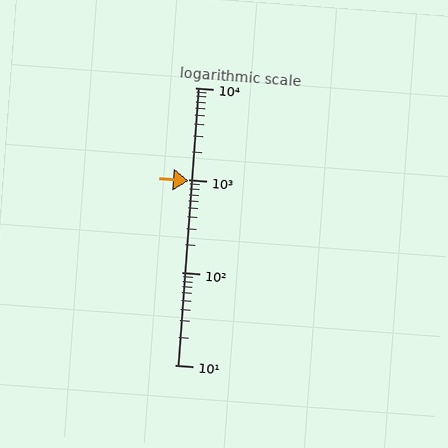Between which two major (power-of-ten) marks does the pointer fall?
The pointer is between 100 and 1000.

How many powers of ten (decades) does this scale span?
The scale spans 3 decades, from 10 to 10000.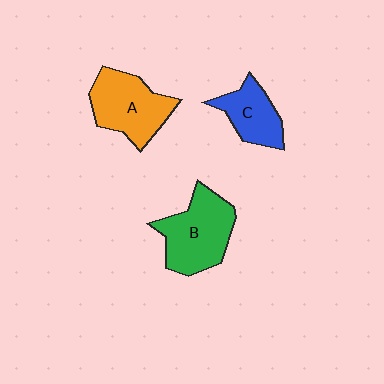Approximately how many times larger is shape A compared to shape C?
Approximately 1.4 times.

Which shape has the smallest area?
Shape C (blue).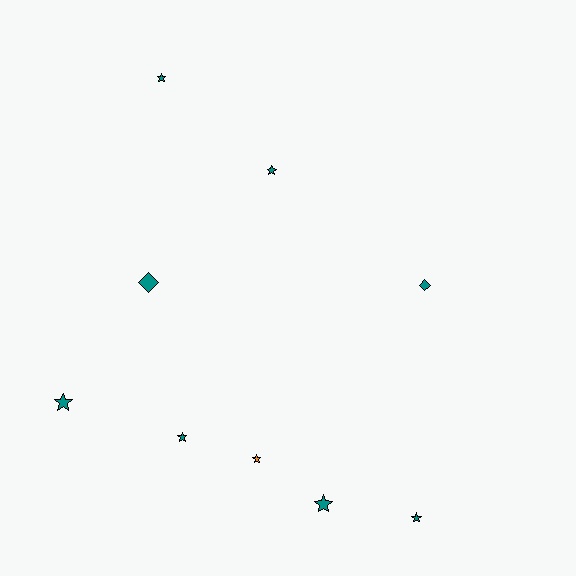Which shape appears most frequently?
Star, with 7 objects.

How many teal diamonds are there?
There are 2 teal diamonds.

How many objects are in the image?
There are 9 objects.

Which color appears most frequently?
Teal, with 8 objects.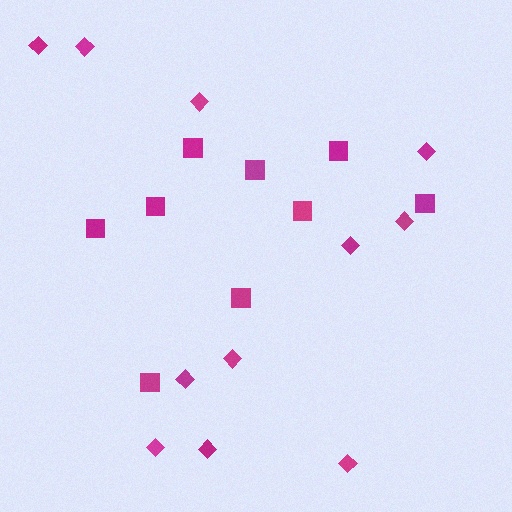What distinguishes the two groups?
There are 2 groups: one group of diamonds (11) and one group of squares (9).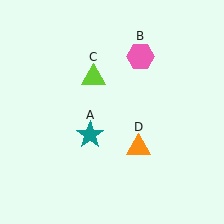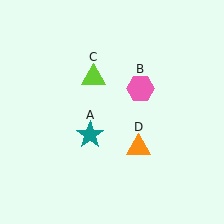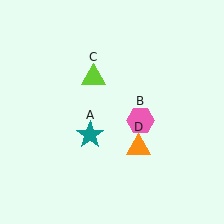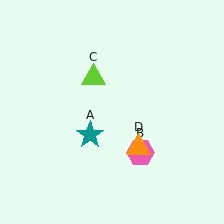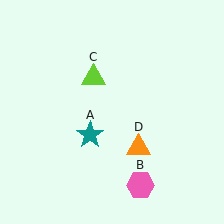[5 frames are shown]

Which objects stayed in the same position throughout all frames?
Teal star (object A) and lime triangle (object C) and orange triangle (object D) remained stationary.